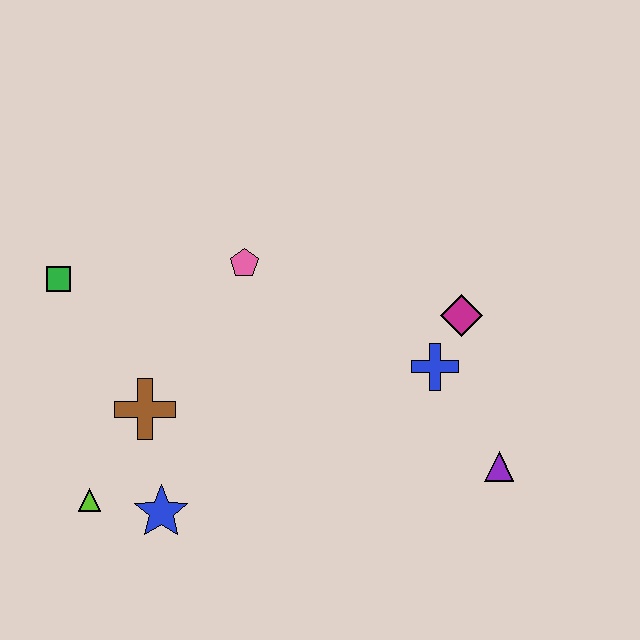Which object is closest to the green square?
The brown cross is closest to the green square.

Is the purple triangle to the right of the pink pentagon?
Yes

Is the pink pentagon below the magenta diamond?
No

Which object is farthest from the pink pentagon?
The purple triangle is farthest from the pink pentagon.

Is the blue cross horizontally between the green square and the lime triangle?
No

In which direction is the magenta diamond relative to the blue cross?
The magenta diamond is above the blue cross.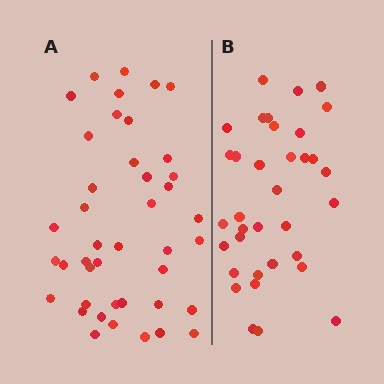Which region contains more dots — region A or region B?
Region A (the left region) has more dots.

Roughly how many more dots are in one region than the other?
Region A has roughly 8 or so more dots than region B.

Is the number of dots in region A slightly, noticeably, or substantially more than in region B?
Region A has only slightly more — the two regions are fairly close. The ratio is roughly 1.2 to 1.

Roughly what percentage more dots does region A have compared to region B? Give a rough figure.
About 20% more.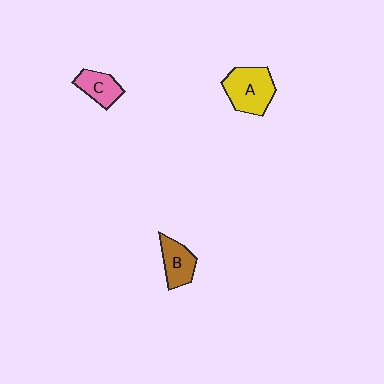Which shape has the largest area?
Shape A (yellow).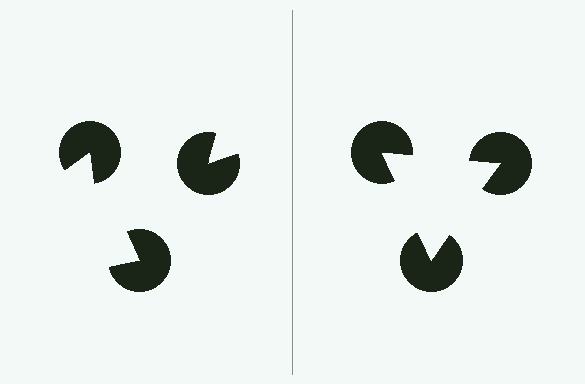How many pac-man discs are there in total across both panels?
6 — 3 on each side.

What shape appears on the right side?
An illusory triangle.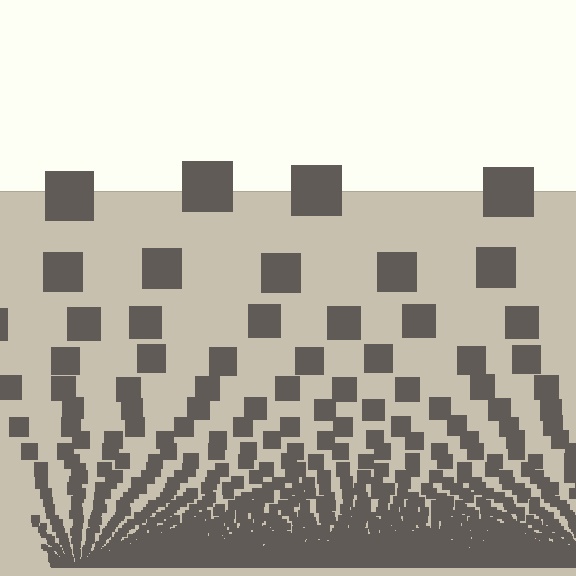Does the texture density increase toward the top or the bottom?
Density increases toward the bottom.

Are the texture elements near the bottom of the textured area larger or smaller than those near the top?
Smaller. The gradient is inverted — elements near the bottom are smaller and denser.